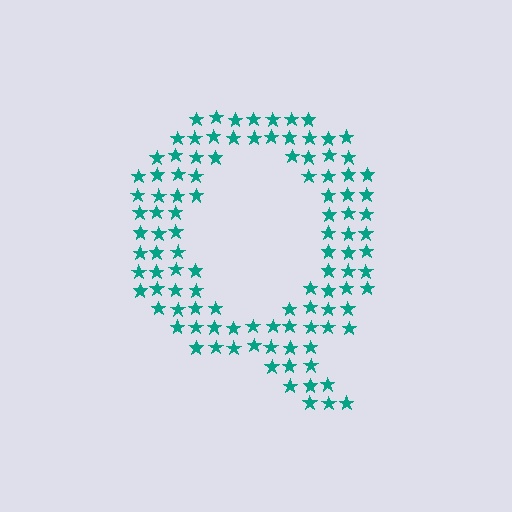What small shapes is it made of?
It is made of small stars.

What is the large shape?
The large shape is the letter Q.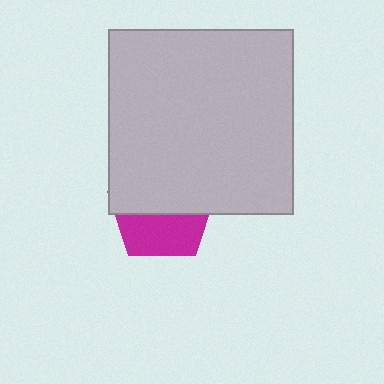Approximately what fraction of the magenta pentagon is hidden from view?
Roughly 59% of the magenta pentagon is hidden behind the light gray square.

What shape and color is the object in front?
The object in front is a light gray square.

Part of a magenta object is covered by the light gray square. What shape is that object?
It is a pentagon.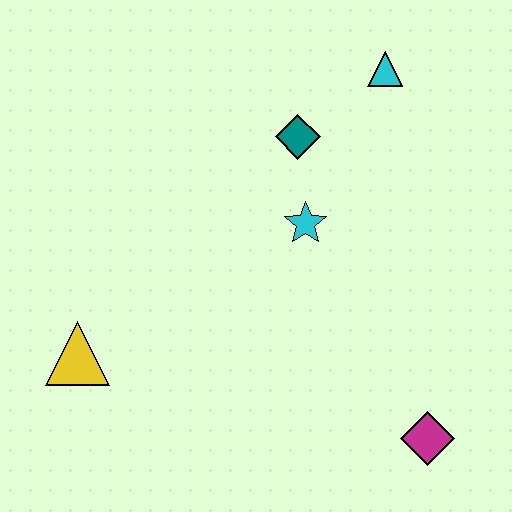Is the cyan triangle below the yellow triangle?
No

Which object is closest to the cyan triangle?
The teal diamond is closest to the cyan triangle.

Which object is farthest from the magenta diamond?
The cyan triangle is farthest from the magenta diamond.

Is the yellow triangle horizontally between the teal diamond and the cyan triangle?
No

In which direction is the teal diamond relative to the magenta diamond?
The teal diamond is above the magenta diamond.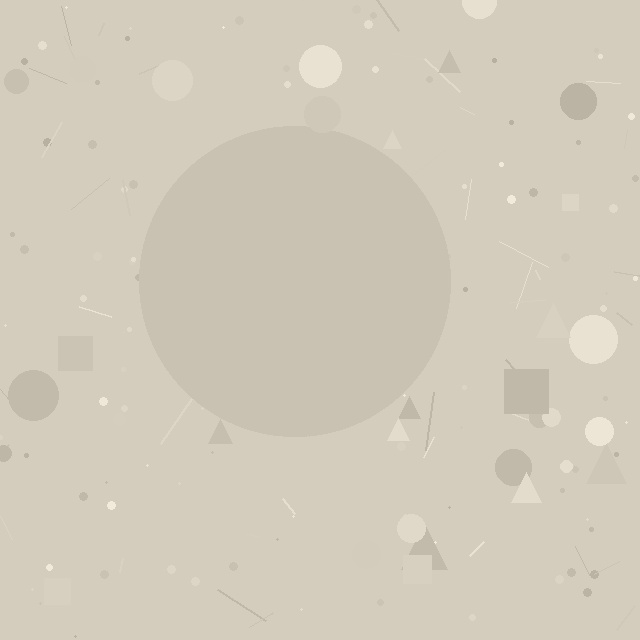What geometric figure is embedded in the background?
A circle is embedded in the background.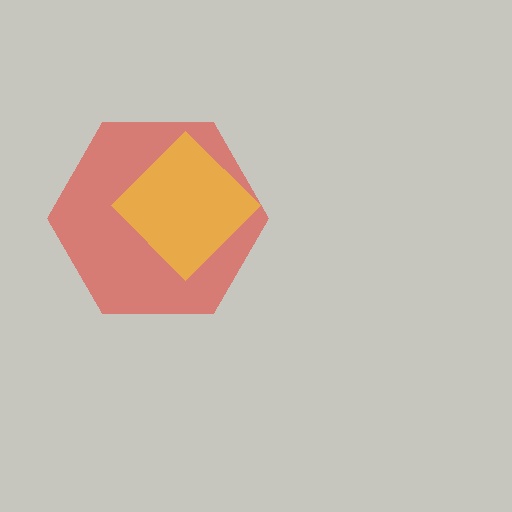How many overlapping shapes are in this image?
There are 2 overlapping shapes in the image.